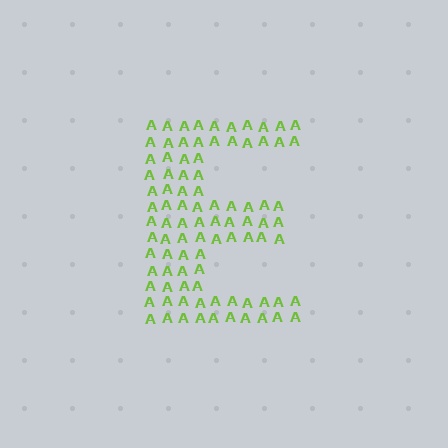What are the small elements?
The small elements are letter A's.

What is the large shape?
The large shape is the letter E.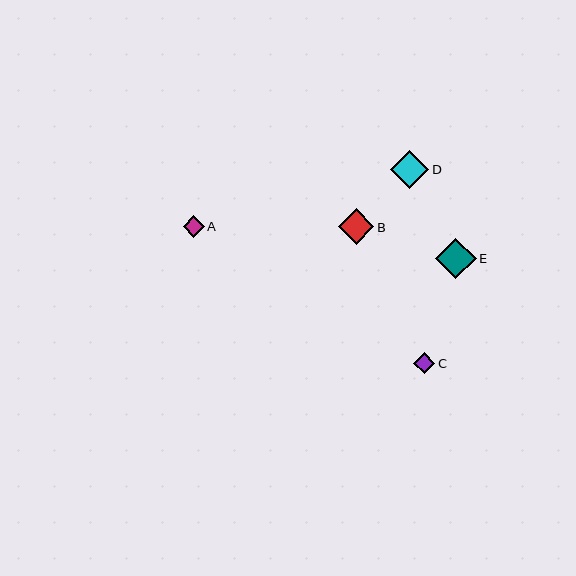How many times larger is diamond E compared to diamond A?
Diamond E is approximately 1.9 times the size of diamond A.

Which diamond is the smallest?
Diamond C is the smallest with a size of approximately 21 pixels.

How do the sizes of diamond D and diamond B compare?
Diamond D and diamond B are approximately the same size.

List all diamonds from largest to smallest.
From largest to smallest: E, D, B, A, C.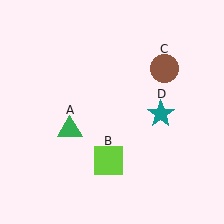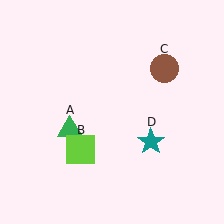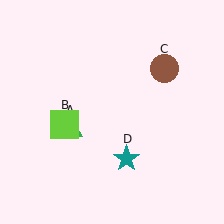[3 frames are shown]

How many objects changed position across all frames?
2 objects changed position: lime square (object B), teal star (object D).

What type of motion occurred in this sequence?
The lime square (object B), teal star (object D) rotated clockwise around the center of the scene.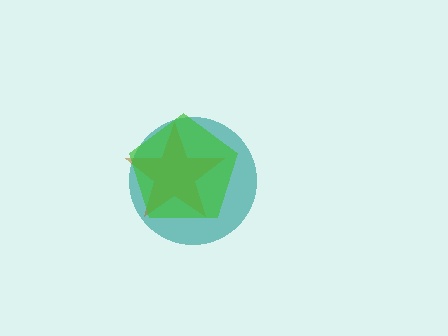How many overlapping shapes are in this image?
There are 3 overlapping shapes in the image.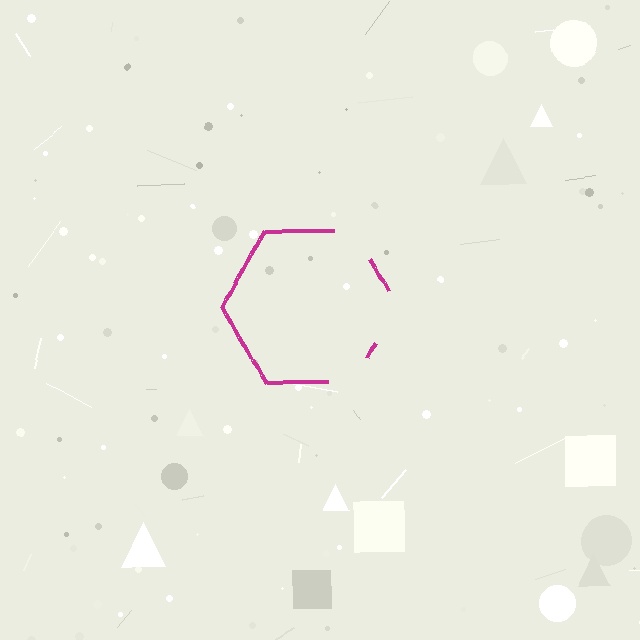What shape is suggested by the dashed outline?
The dashed outline suggests a hexagon.